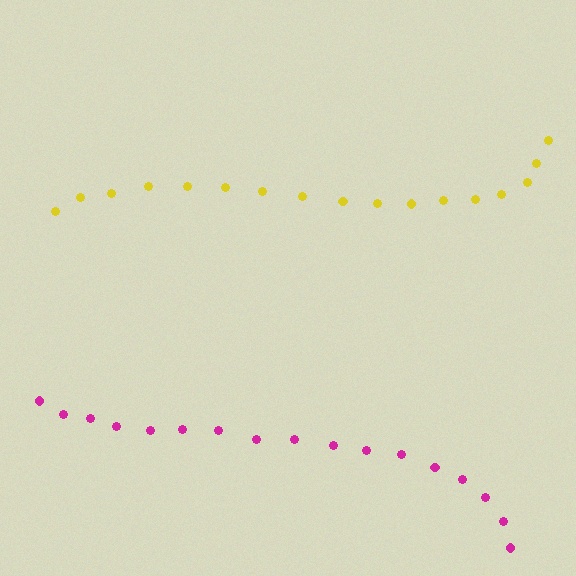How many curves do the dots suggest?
There are 2 distinct paths.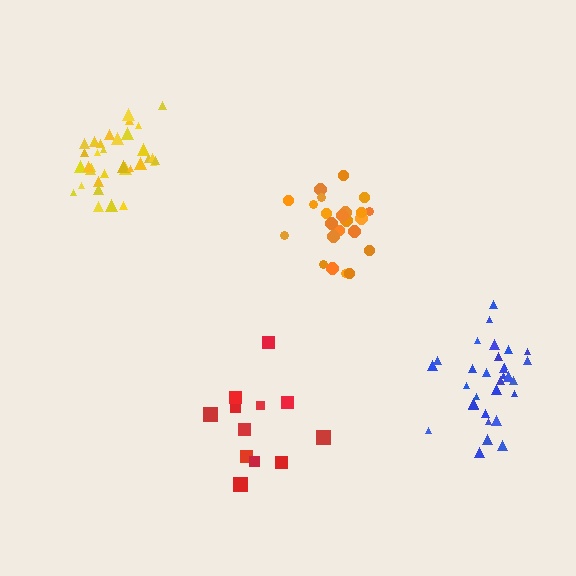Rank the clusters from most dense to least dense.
yellow, orange, blue, red.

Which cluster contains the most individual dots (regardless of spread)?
Yellow (35).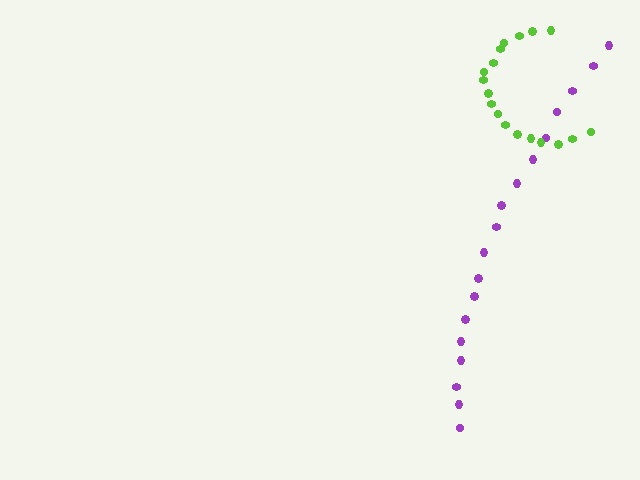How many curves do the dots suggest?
There are 2 distinct paths.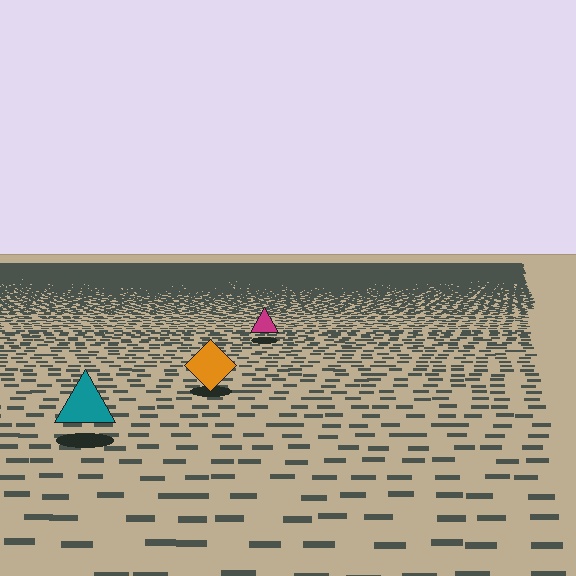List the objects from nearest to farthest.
From nearest to farthest: the teal triangle, the orange diamond, the magenta triangle.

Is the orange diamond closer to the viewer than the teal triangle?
No. The teal triangle is closer — you can tell from the texture gradient: the ground texture is coarser near it.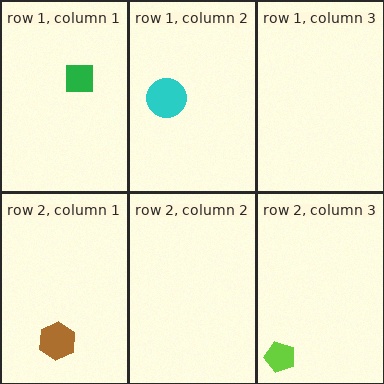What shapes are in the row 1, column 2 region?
The cyan circle.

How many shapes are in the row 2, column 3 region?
1.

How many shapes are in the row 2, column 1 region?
1.